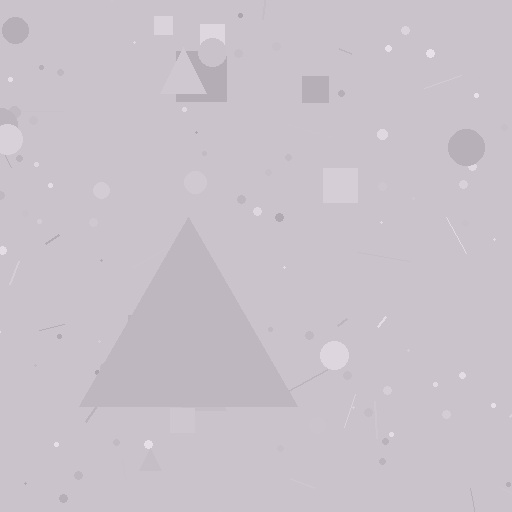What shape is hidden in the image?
A triangle is hidden in the image.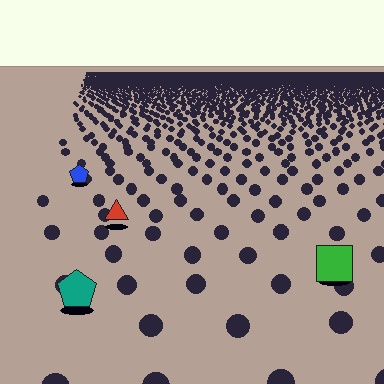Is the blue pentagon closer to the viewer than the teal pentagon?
No. The teal pentagon is closer — you can tell from the texture gradient: the ground texture is coarser near it.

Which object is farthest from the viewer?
The blue pentagon is farthest from the viewer. It appears smaller and the ground texture around it is denser.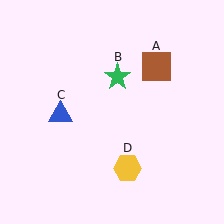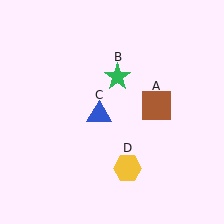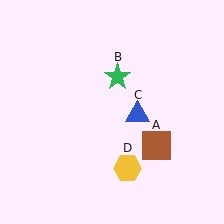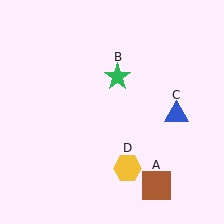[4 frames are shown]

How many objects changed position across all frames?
2 objects changed position: brown square (object A), blue triangle (object C).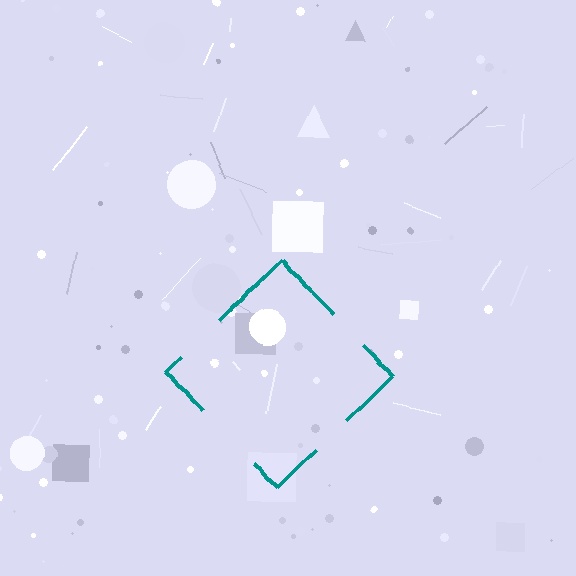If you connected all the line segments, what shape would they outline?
They would outline a diamond.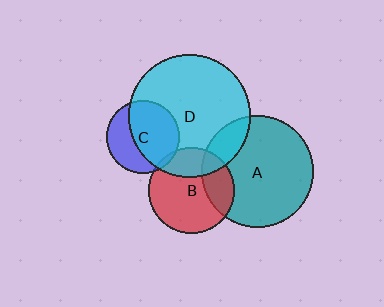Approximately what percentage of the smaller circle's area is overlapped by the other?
Approximately 25%.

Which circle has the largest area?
Circle D (cyan).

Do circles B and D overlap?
Yes.